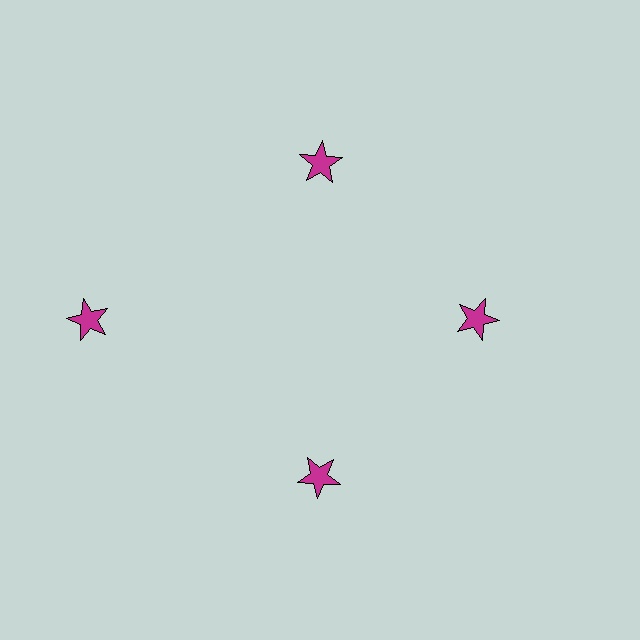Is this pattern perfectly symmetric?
No. The 4 magenta stars are arranged in a ring, but one element near the 9 o'clock position is pushed outward from the center, breaking the 4-fold rotational symmetry.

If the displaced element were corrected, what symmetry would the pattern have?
It would have 4-fold rotational symmetry — the pattern would map onto itself every 90 degrees.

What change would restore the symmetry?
The symmetry would be restored by moving it inward, back onto the ring so that all 4 stars sit at equal angles and equal distance from the center.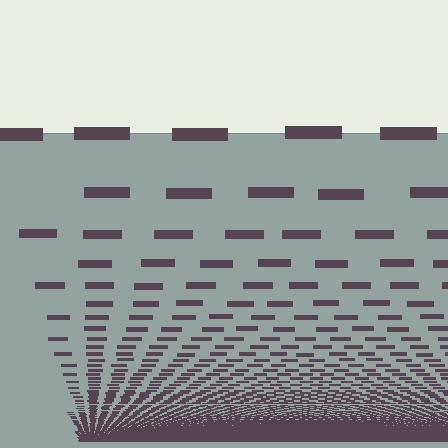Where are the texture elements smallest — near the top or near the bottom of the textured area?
Near the bottom.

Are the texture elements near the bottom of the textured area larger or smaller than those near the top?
Smaller. The gradient is inverted — elements near the bottom are smaller and denser.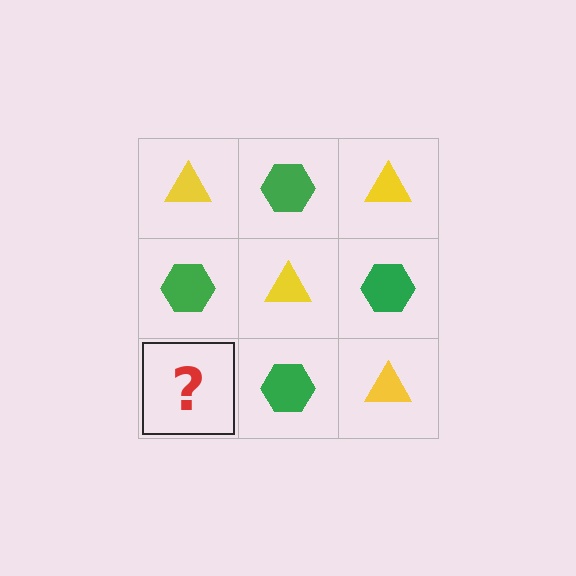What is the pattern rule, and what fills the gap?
The rule is that it alternates yellow triangle and green hexagon in a checkerboard pattern. The gap should be filled with a yellow triangle.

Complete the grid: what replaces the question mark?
The question mark should be replaced with a yellow triangle.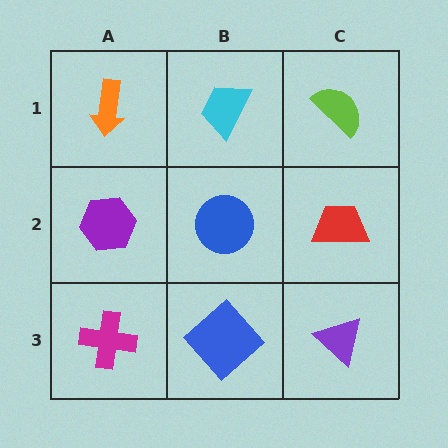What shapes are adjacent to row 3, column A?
A purple hexagon (row 2, column A), a blue diamond (row 3, column B).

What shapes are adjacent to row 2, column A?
An orange arrow (row 1, column A), a magenta cross (row 3, column A), a blue circle (row 2, column B).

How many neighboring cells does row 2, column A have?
3.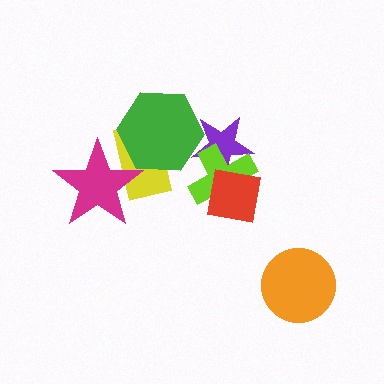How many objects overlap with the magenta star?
2 objects overlap with the magenta star.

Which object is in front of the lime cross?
The red square is in front of the lime cross.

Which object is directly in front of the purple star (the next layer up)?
The lime cross is directly in front of the purple star.